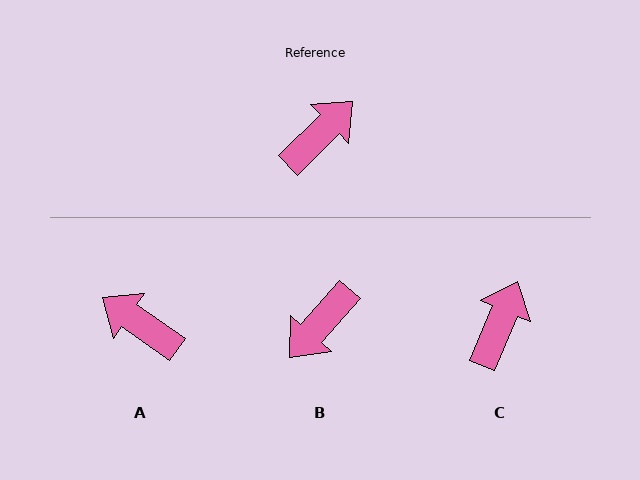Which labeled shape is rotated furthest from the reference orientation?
B, about 176 degrees away.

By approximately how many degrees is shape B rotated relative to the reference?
Approximately 176 degrees clockwise.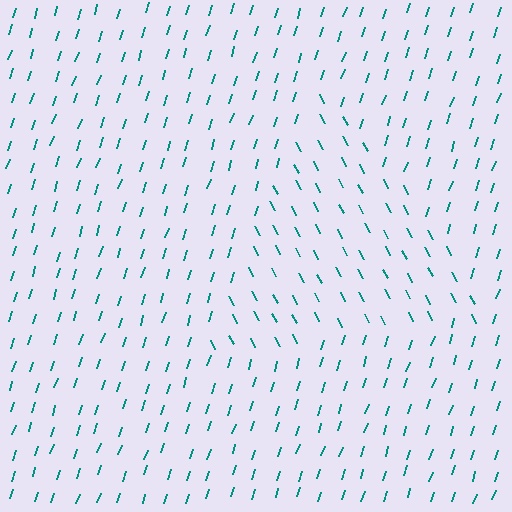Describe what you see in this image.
The image is filled with small teal line segments. A triangle region in the image has lines oriented differently from the surrounding lines, creating a visible texture boundary.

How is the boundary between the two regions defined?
The boundary is defined purely by a change in line orientation (approximately 45 degrees difference). All lines are the same color and thickness.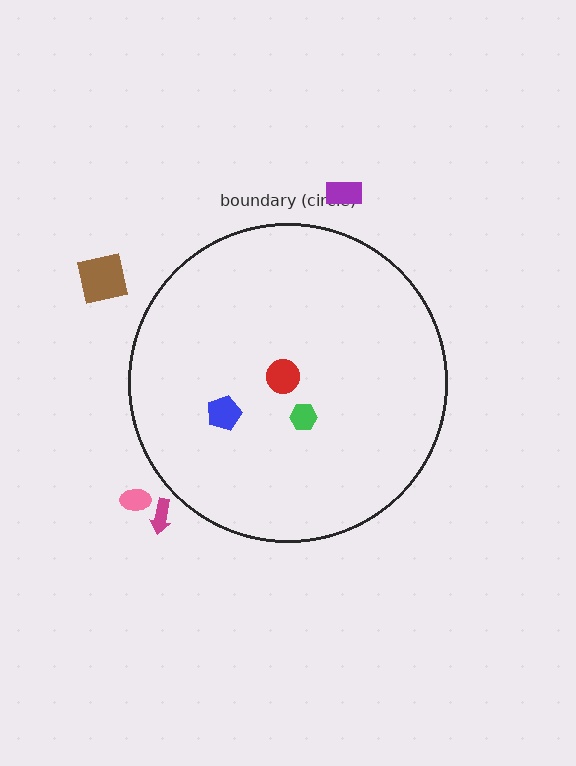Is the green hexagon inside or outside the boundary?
Inside.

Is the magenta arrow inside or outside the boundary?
Outside.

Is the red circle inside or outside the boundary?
Inside.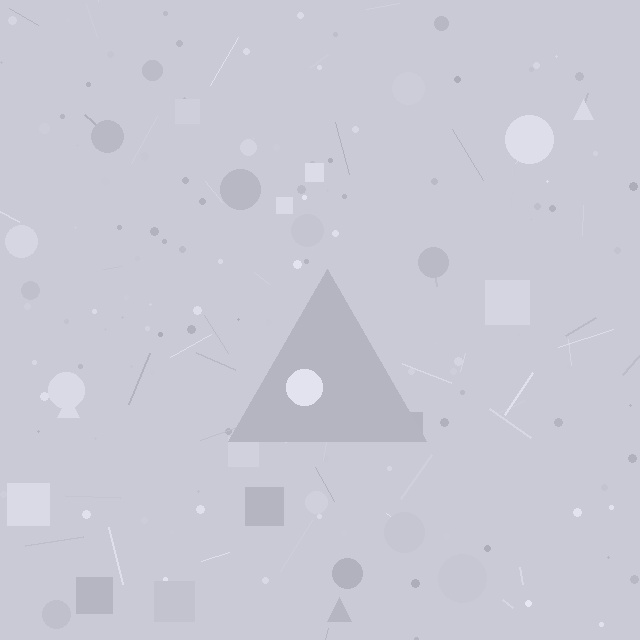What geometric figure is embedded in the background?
A triangle is embedded in the background.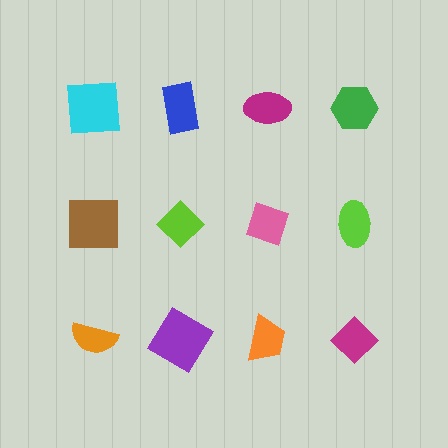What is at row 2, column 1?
A brown square.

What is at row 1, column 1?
A cyan square.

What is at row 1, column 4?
A green hexagon.